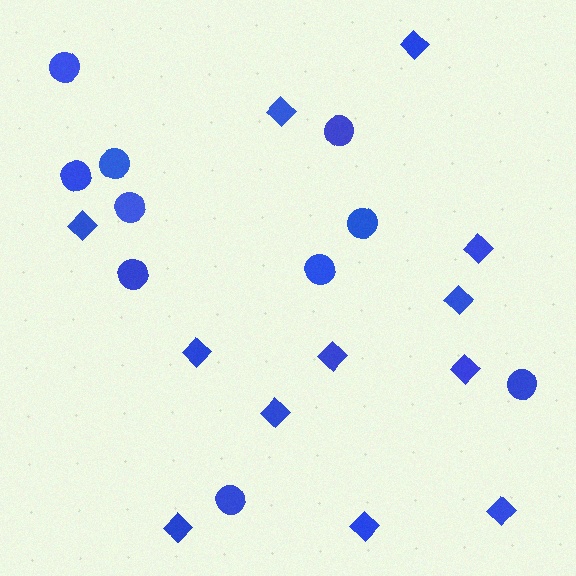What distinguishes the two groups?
There are 2 groups: one group of diamonds (12) and one group of circles (10).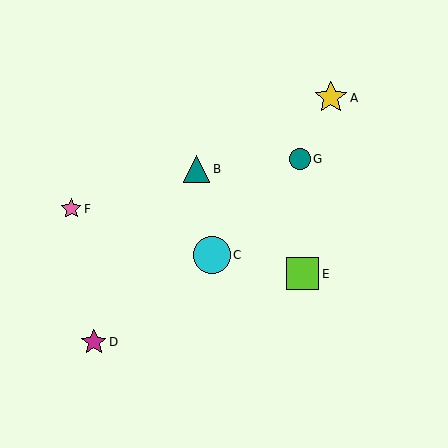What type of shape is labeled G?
Shape G is a teal circle.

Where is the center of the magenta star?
The center of the magenta star is at (94, 342).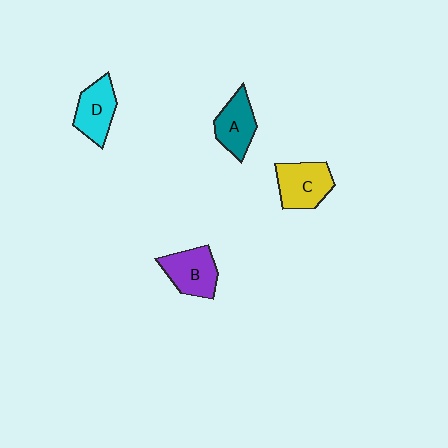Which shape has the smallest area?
Shape A (teal).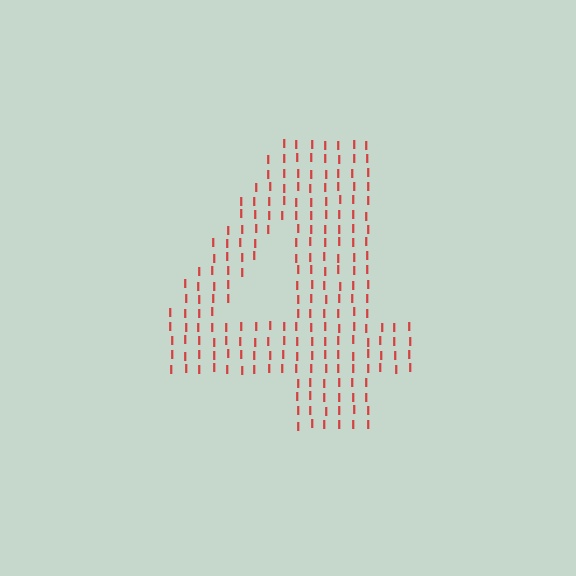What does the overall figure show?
The overall figure shows the digit 4.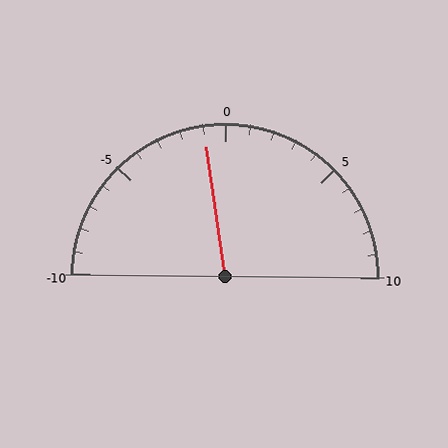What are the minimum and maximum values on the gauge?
The gauge ranges from -10 to 10.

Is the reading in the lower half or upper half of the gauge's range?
The reading is in the lower half of the range (-10 to 10).